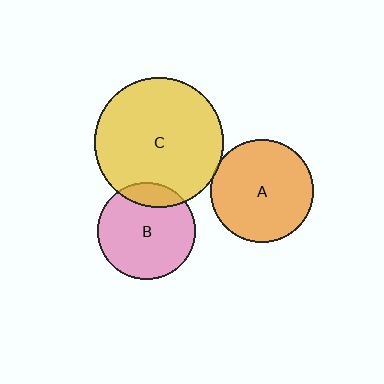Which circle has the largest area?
Circle C (yellow).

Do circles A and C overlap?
Yes.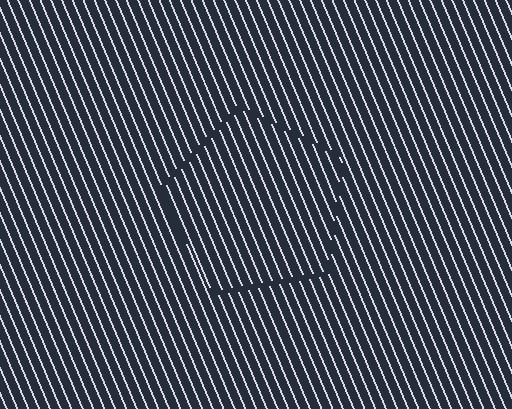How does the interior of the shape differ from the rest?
The interior of the shape contains the same grating, shifted by half a period — the contour is defined by the phase discontinuity where line-ends from the inner and outer gratings abut.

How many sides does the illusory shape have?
5 sides — the line-ends trace a pentagon.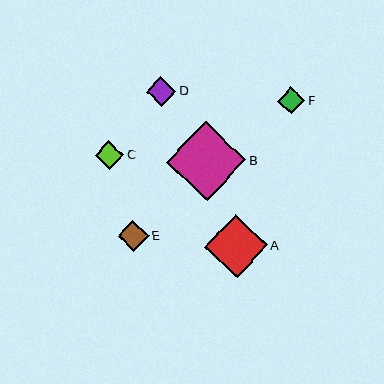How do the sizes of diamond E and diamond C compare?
Diamond E and diamond C are approximately the same size.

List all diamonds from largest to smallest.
From largest to smallest: B, A, E, D, C, F.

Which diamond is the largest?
Diamond B is the largest with a size of approximately 79 pixels.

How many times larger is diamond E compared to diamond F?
Diamond E is approximately 1.1 times the size of diamond F.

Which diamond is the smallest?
Diamond F is the smallest with a size of approximately 27 pixels.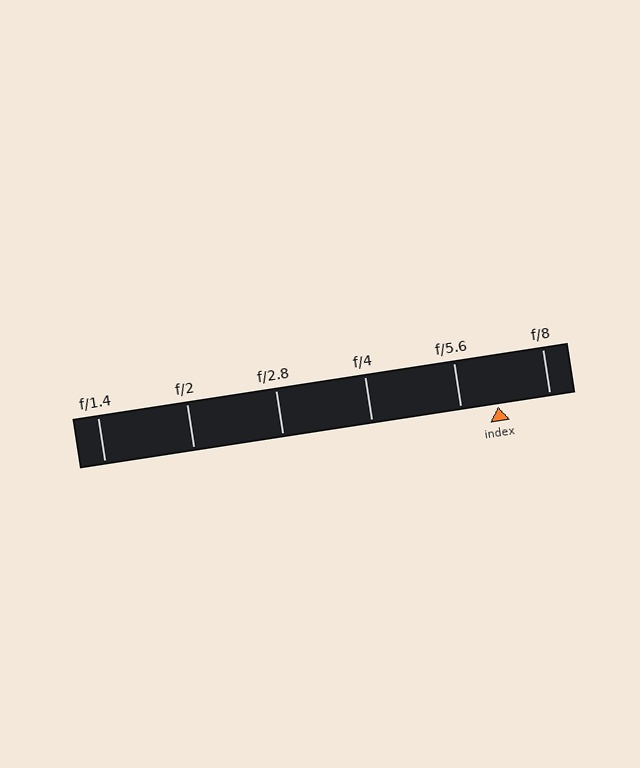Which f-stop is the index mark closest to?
The index mark is closest to f/5.6.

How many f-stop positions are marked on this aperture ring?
There are 6 f-stop positions marked.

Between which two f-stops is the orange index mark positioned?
The index mark is between f/5.6 and f/8.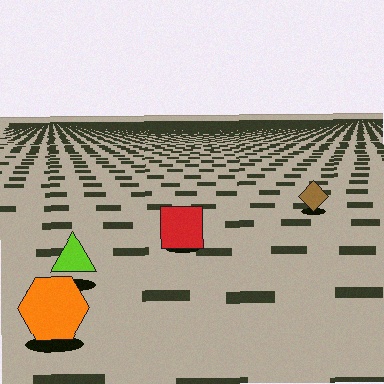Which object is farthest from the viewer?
The brown diamond is farthest from the viewer. It appears smaller and the ground texture around it is denser.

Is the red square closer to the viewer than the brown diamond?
Yes. The red square is closer — you can tell from the texture gradient: the ground texture is coarser near it.